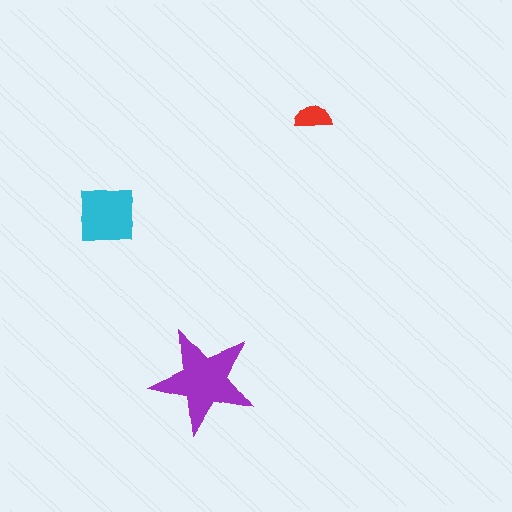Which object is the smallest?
The red semicircle.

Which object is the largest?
The purple star.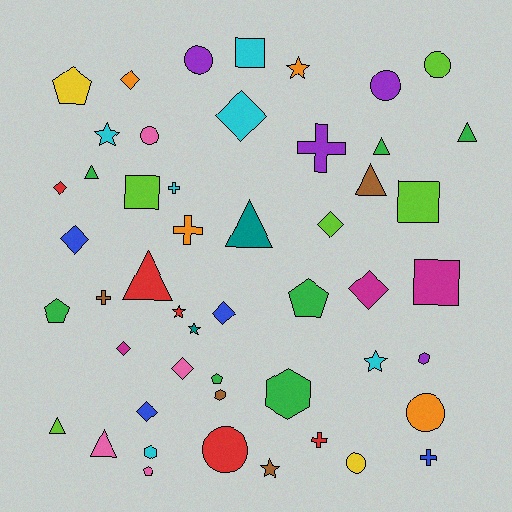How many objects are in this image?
There are 50 objects.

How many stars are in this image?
There are 6 stars.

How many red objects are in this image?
There are 5 red objects.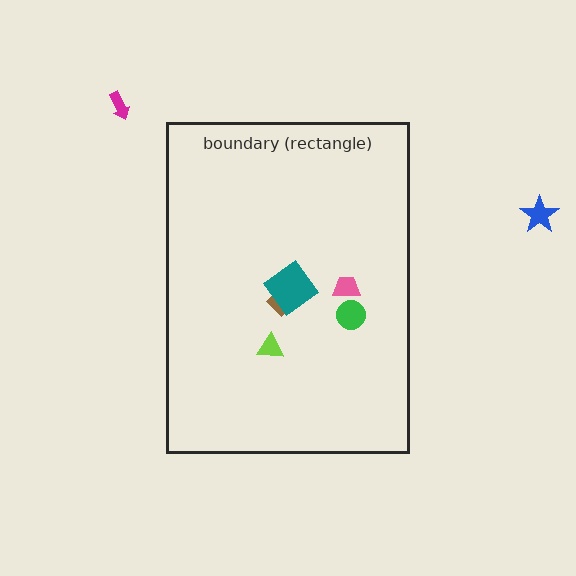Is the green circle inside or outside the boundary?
Inside.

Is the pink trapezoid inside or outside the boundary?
Inside.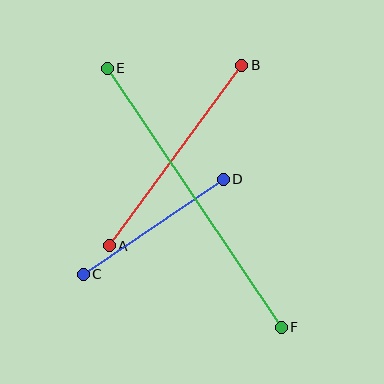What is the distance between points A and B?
The distance is approximately 224 pixels.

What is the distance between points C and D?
The distance is approximately 169 pixels.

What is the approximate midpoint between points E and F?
The midpoint is at approximately (194, 198) pixels.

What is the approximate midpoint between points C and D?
The midpoint is at approximately (153, 227) pixels.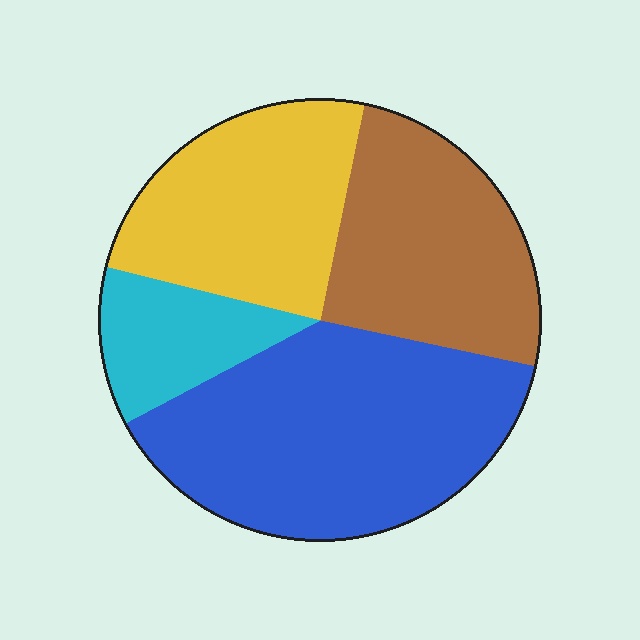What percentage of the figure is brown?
Brown takes up about one quarter (1/4) of the figure.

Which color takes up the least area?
Cyan, at roughly 10%.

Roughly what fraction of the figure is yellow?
Yellow takes up about one quarter (1/4) of the figure.